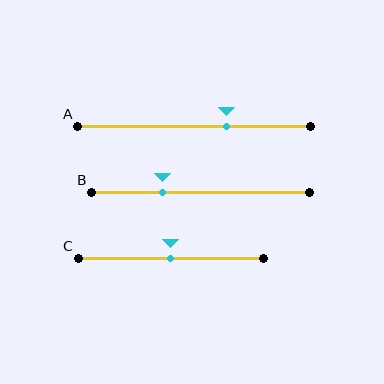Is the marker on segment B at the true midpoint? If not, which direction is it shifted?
No, the marker on segment B is shifted to the left by about 17% of the segment length.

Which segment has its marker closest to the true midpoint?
Segment C has its marker closest to the true midpoint.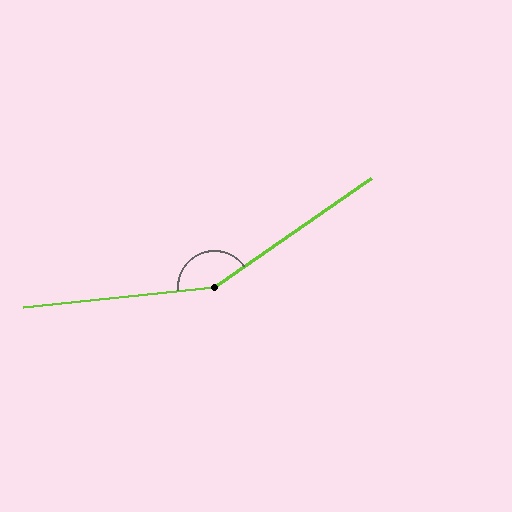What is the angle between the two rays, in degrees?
Approximately 152 degrees.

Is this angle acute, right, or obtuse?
It is obtuse.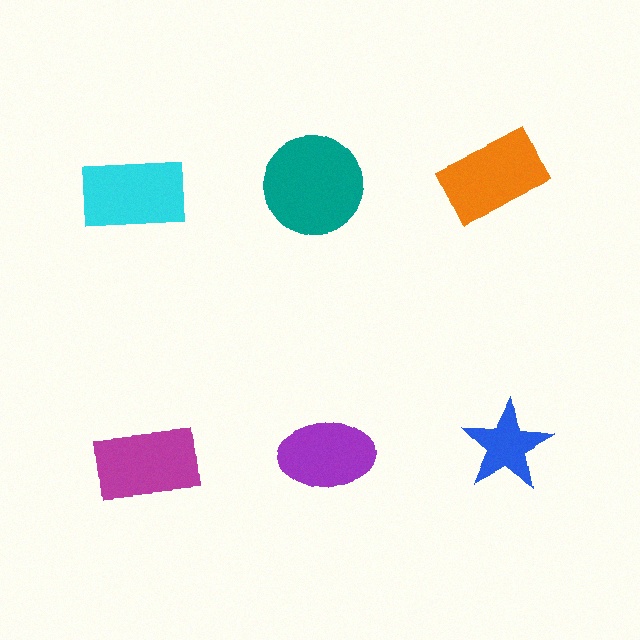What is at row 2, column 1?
A magenta rectangle.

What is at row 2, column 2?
A purple ellipse.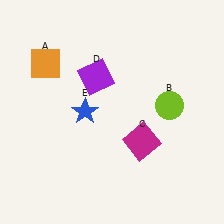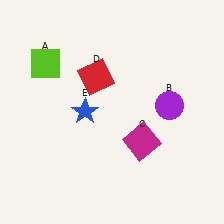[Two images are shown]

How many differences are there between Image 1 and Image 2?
There are 3 differences between the two images.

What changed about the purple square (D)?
In Image 1, D is purple. In Image 2, it changed to red.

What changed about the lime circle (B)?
In Image 1, B is lime. In Image 2, it changed to purple.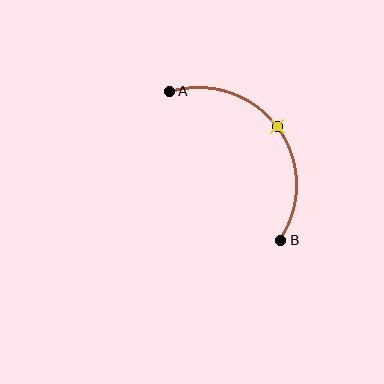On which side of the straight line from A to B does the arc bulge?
The arc bulges above and to the right of the straight line connecting A and B.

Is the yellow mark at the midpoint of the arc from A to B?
Yes. The yellow mark lies on the arc at equal arc-length from both A and B — it is the arc midpoint.